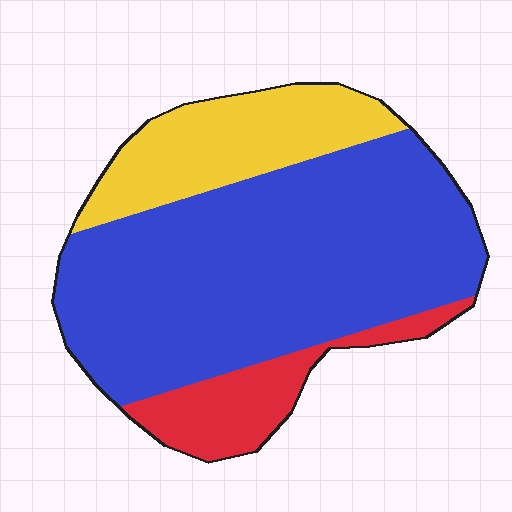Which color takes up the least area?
Red, at roughly 15%.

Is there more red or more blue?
Blue.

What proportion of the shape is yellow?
Yellow takes up less than a quarter of the shape.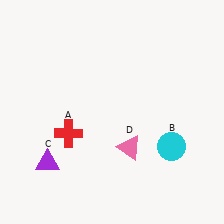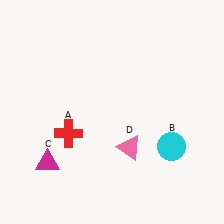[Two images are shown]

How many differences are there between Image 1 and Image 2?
There is 1 difference between the two images.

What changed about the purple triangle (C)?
In Image 1, C is purple. In Image 2, it changed to magenta.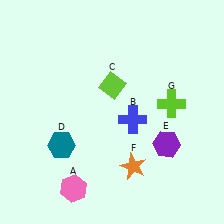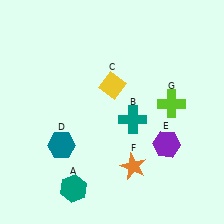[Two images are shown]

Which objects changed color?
A changed from pink to teal. B changed from blue to teal. C changed from lime to yellow.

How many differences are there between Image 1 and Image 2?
There are 3 differences between the two images.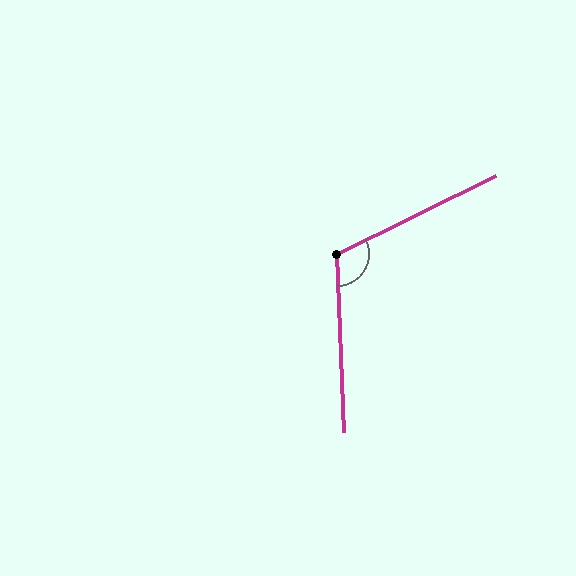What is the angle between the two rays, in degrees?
Approximately 114 degrees.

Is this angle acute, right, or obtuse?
It is obtuse.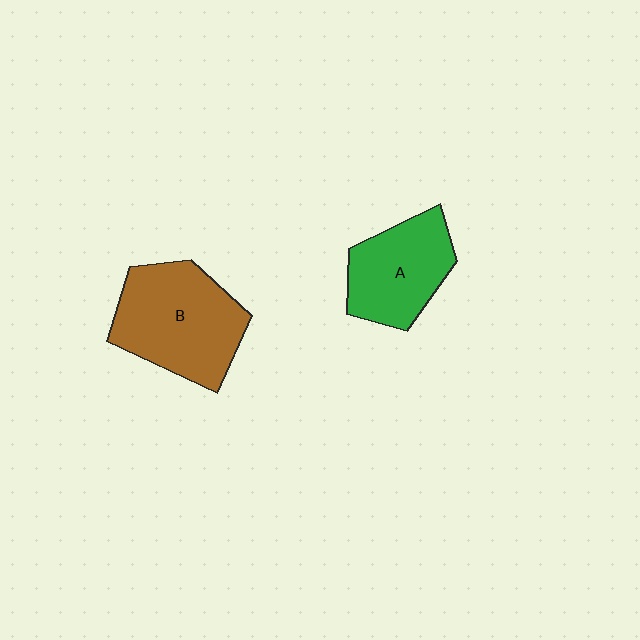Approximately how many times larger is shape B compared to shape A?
Approximately 1.4 times.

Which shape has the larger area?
Shape B (brown).